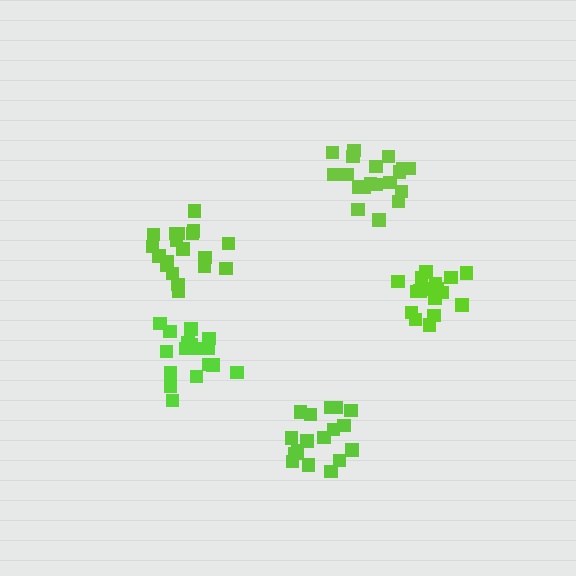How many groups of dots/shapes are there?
There are 5 groups.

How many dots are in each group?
Group 1: 19 dots, Group 2: 19 dots, Group 3: 17 dots, Group 4: 17 dots, Group 5: 17 dots (89 total).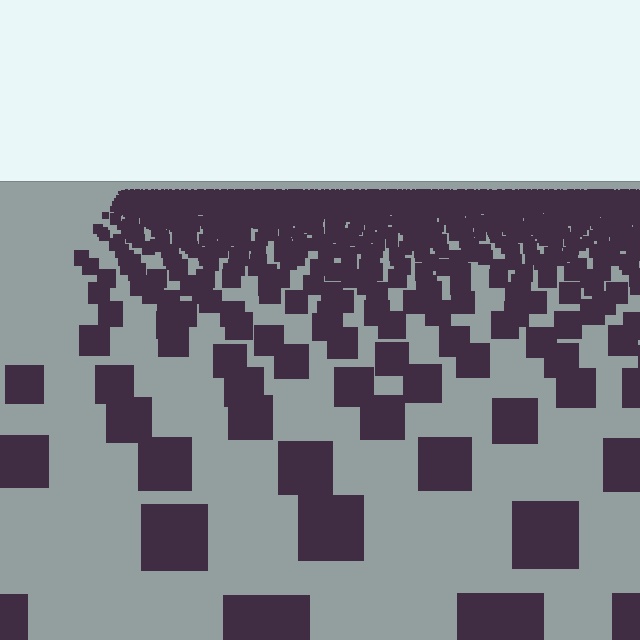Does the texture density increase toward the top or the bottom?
Density increases toward the top.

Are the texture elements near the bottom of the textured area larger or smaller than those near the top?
Larger. Near the bottom, elements are closer to the viewer and appear at a bigger on-screen size.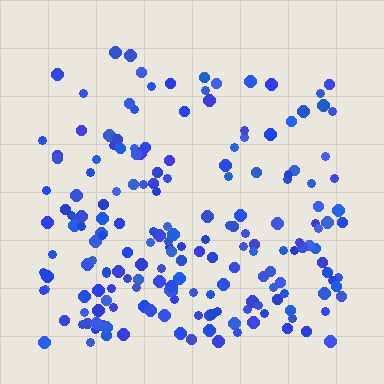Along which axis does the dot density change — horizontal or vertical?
Vertical.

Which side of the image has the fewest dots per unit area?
The top.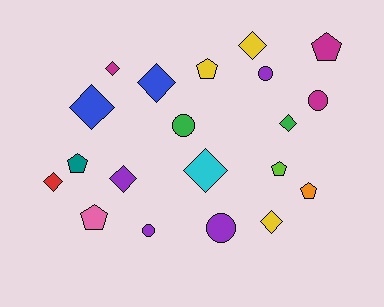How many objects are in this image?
There are 20 objects.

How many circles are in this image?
There are 5 circles.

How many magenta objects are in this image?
There are 3 magenta objects.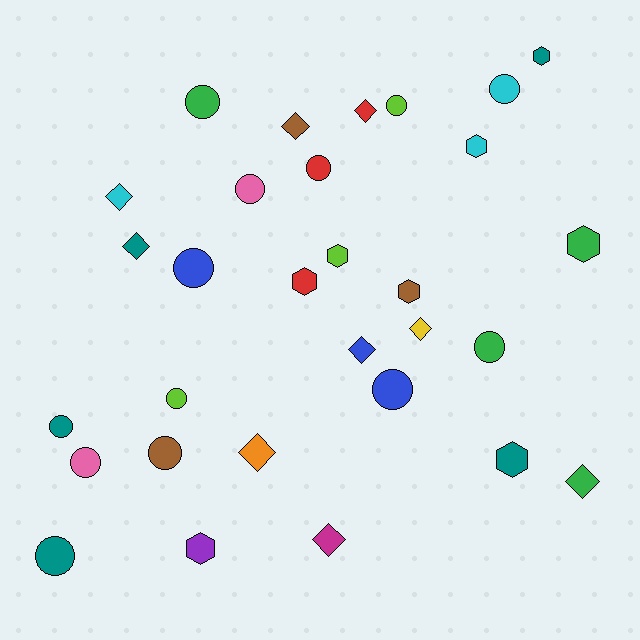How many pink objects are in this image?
There are 2 pink objects.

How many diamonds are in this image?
There are 9 diamonds.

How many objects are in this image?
There are 30 objects.